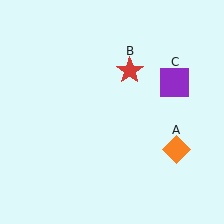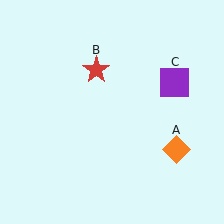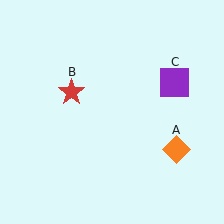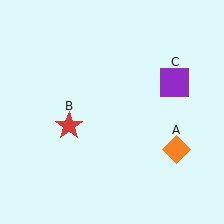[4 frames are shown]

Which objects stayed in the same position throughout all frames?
Orange diamond (object A) and purple square (object C) remained stationary.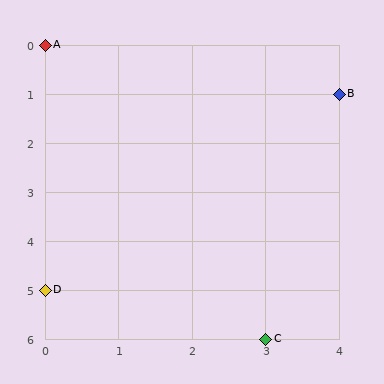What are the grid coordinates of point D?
Point D is at grid coordinates (0, 5).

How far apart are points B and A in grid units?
Points B and A are 4 columns and 1 row apart (about 4.1 grid units diagonally).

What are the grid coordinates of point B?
Point B is at grid coordinates (4, 1).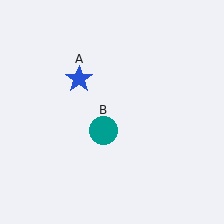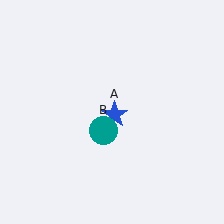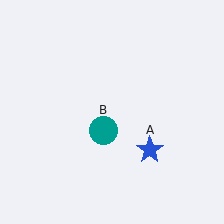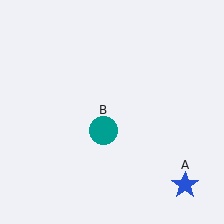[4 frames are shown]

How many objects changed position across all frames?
1 object changed position: blue star (object A).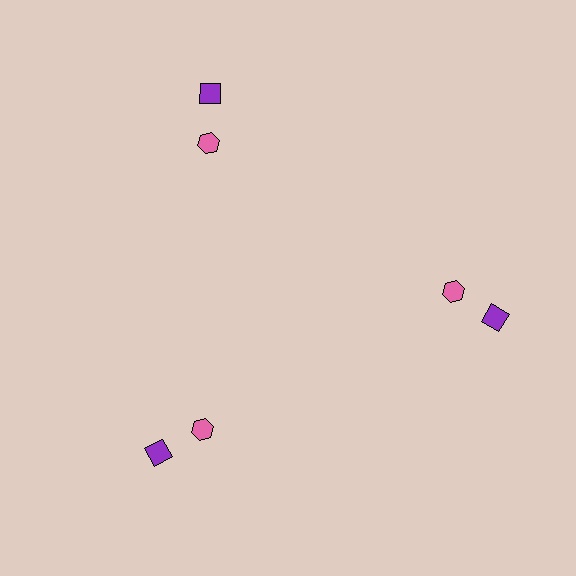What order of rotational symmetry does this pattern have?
This pattern has 3-fold rotational symmetry.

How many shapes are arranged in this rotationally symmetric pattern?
There are 6 shapes, arranged in 3 groups of 2.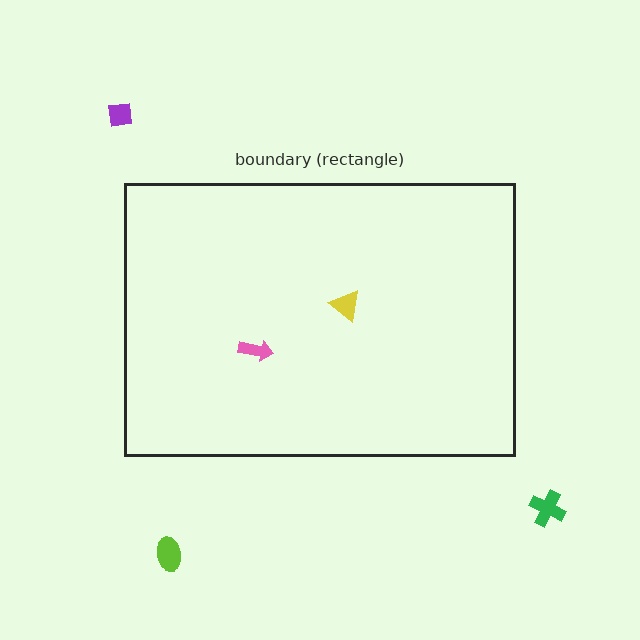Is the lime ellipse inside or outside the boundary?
Outside.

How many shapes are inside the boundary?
2 inside, 3 outside.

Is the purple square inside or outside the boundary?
Outside.